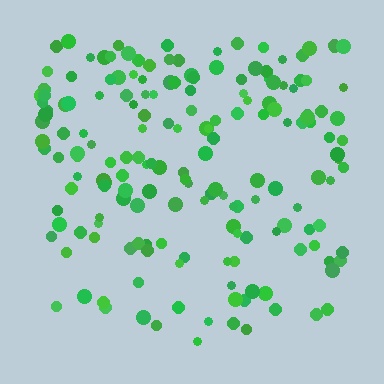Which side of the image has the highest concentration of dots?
The top.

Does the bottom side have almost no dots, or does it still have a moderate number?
Still a moderate number, just noticeably fewer than the top.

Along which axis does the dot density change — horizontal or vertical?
Vertical.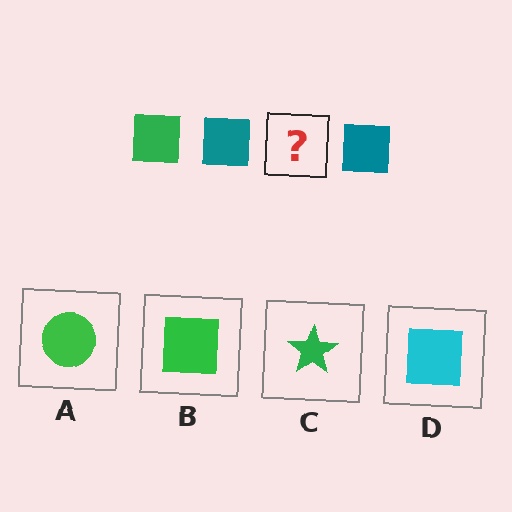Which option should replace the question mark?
Option B.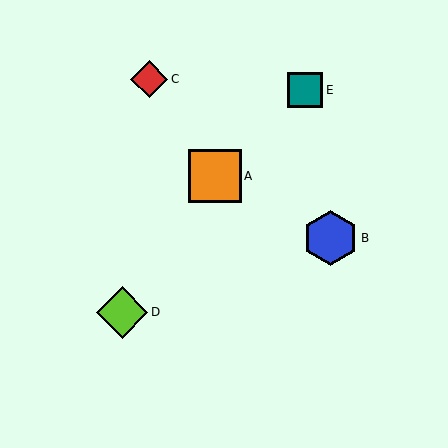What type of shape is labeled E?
Shape E is a teal square.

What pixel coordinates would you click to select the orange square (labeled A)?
Click at (215, 176) to select the orange square A.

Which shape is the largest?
The blue hexagon (labeled B) is the largest.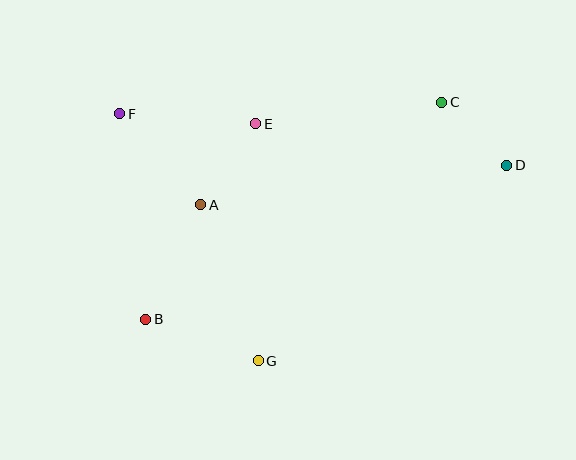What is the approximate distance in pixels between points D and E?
The distance between D and E is approximately 254 pixels.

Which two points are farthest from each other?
Points B and D are farthest from each other.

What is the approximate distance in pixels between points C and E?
The distance between C and E is approximately 187 pixels.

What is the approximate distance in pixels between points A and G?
The distance between A and G is approximately 166 pixels.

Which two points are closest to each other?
Points C and D are closest to each other.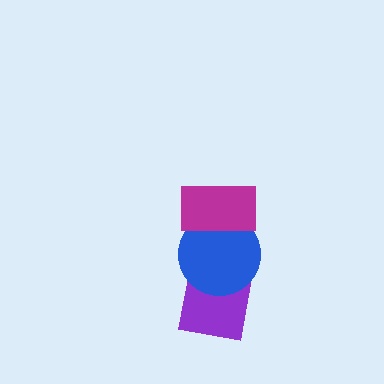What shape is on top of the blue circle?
The magenta rectangle is on top of the blue circle.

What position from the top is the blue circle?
The blue circle is 2nd from the top.